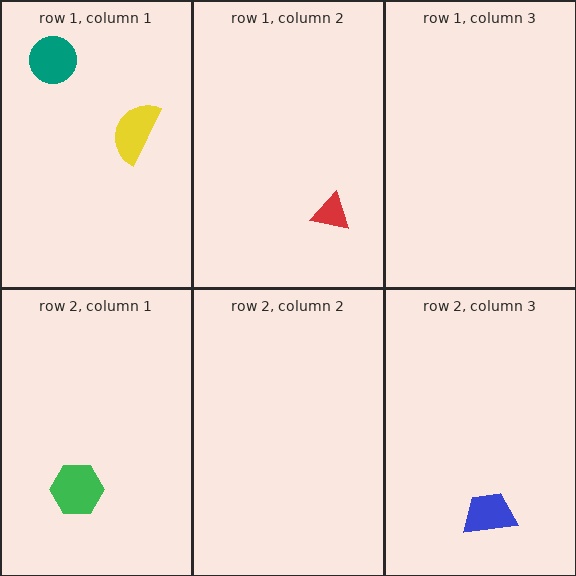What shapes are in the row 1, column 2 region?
The red triangle.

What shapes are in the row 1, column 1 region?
The yellow semicircle, the teal circle.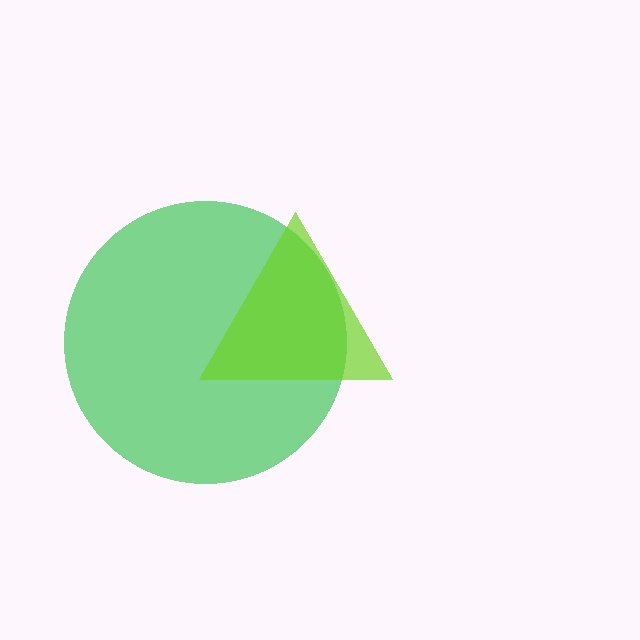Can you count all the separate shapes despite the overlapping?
Yes, there are 2 separate shapes.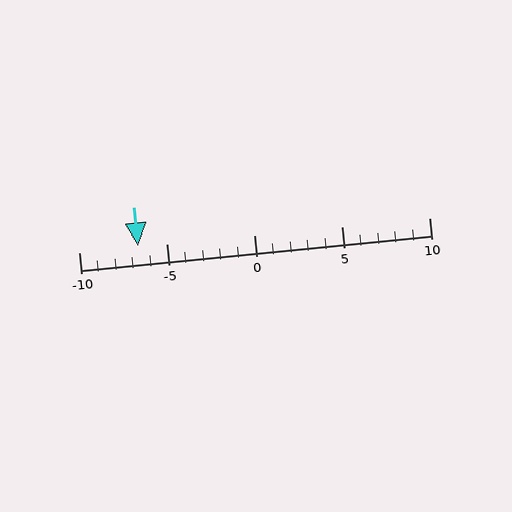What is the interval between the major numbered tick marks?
The major tick marks are spaced 5 units apart.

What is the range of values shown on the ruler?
The ruler shows values from -10 to 10.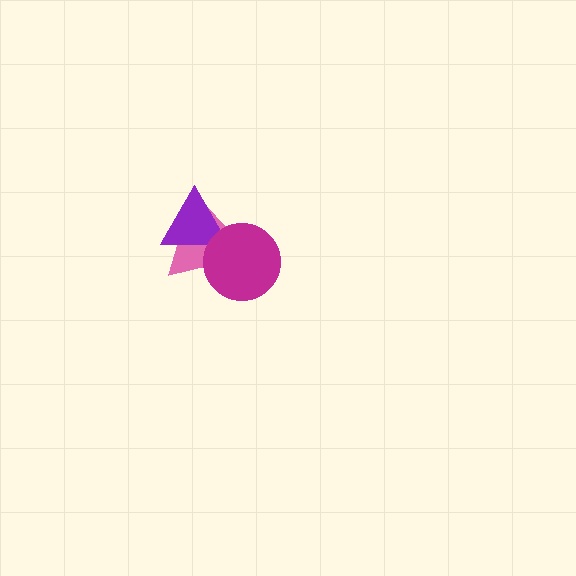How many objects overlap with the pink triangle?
2 objects overlap with the pink triangle.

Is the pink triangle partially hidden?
Yes, it is partially covered by another shape.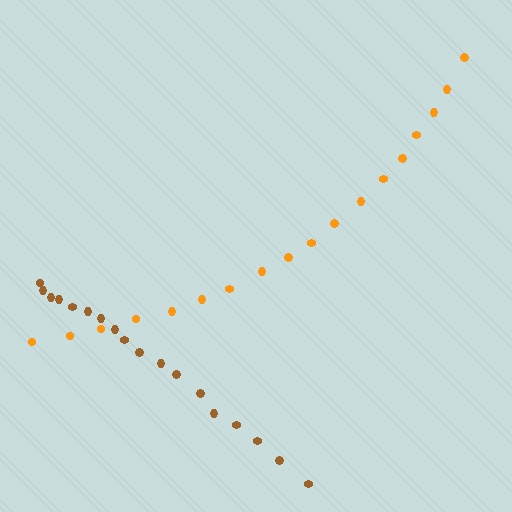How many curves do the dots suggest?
There are 2 distinct paths.